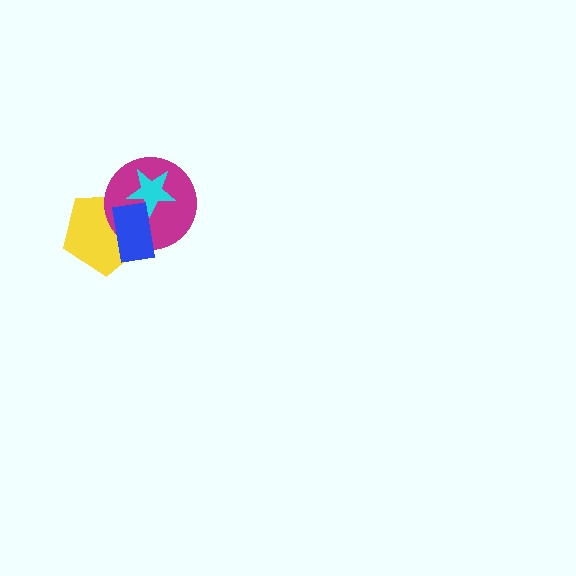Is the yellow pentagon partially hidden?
Yes, it is partially covered by another shape.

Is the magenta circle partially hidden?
Yes, it is partially covered by another shape.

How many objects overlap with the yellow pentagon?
3 objects overlap with the yellow pentagon.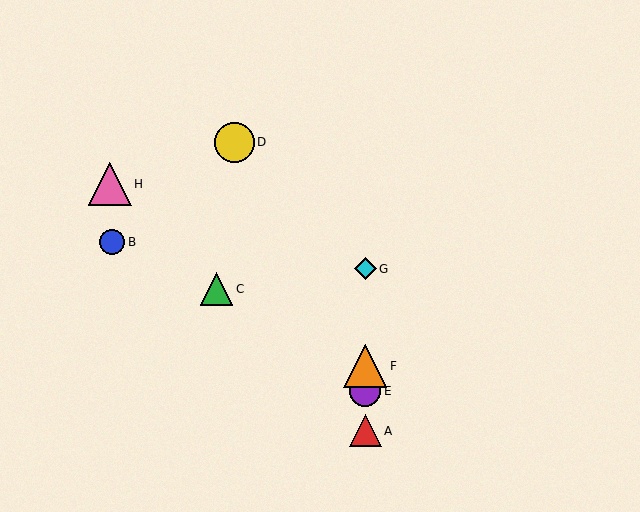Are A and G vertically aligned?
Yes, both are at x≈365.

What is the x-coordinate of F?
Object F is at x≈365.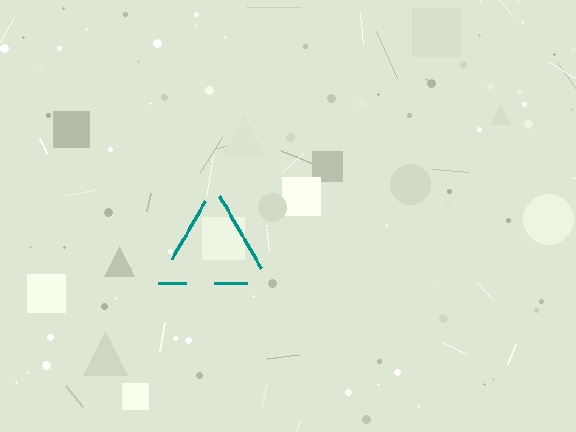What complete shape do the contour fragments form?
The contour fragments form a triangle.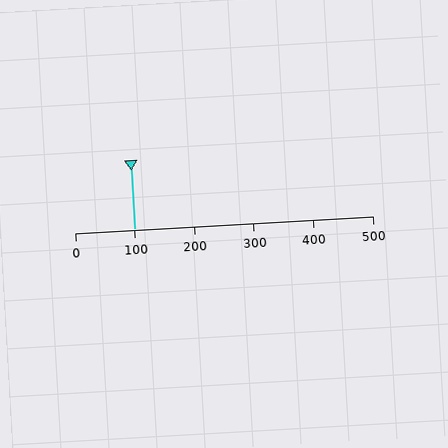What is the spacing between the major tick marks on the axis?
The major ticks are spaced 100 apart.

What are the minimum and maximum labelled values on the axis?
The axis runs from 0 to 500.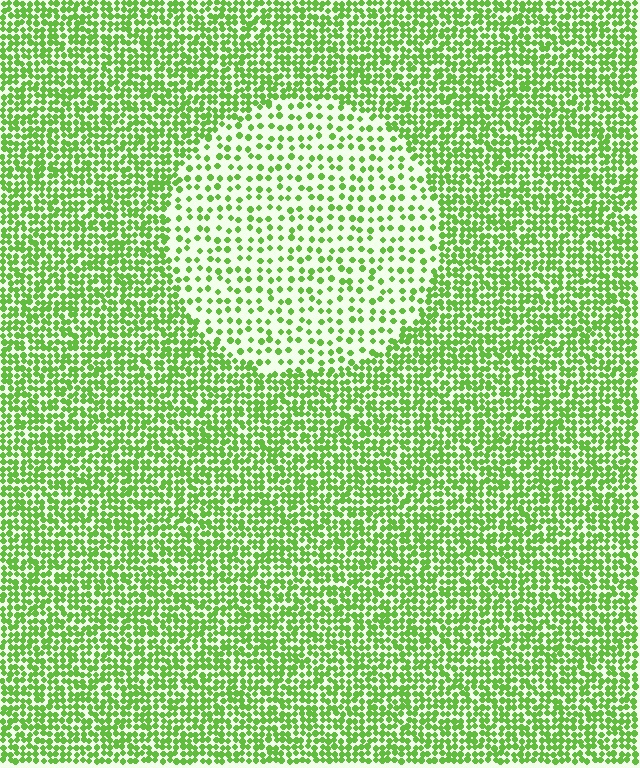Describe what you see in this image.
The image contains small lime elements arranged at two different densities. A circle-shaped region is visible where the elements are less densely packed than the surrounding area.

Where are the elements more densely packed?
The elements are more densely packed outside the circle boundary.